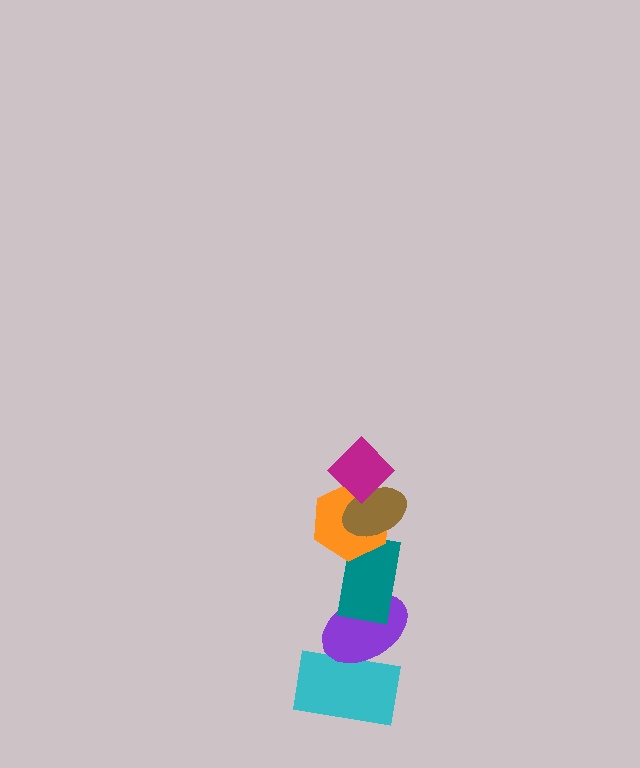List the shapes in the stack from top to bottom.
From top to bottom: the magenta diamond, the brown ellipse, the orange hexagon, the teal rectangle, the purple ellipse, the cyan rectangle.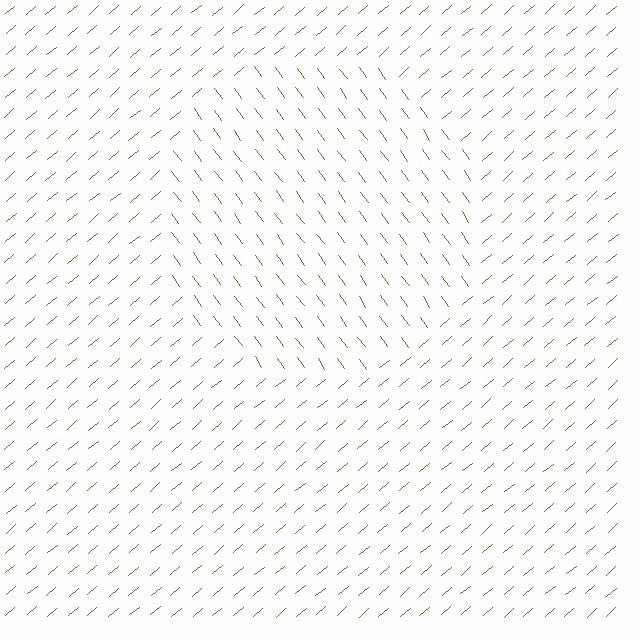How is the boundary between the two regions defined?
The boundary is defined purely by a change in line orientation (approximately 85 degrees difference). All lines are the same color and thickness.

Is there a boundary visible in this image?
Yes, there is a texture boundary formed by a change in line orientation.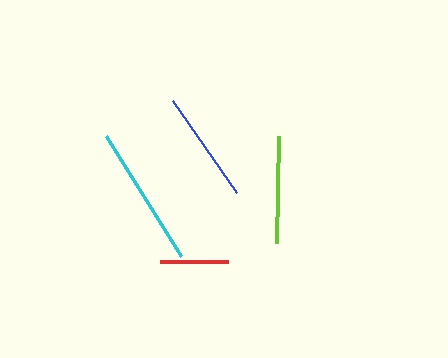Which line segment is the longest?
The cyan line is the longest at approximately 142 pixels.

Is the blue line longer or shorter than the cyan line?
The cyan line is longer than the blue line.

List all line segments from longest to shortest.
From longest to shortest: cyan, blue, lime, red.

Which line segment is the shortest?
The red line is the shortest at approximately 67 pixels.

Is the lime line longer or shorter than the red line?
The lime line is longer than the red line.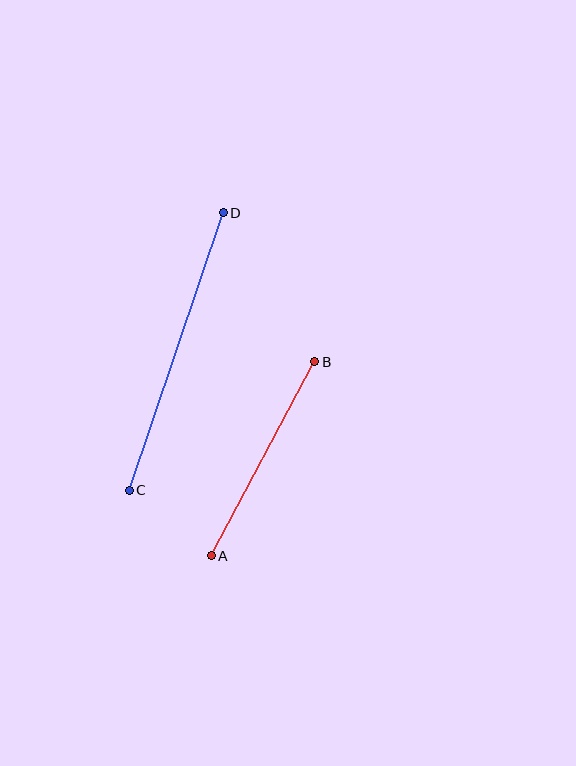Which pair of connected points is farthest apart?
Points C and D are farthest apart.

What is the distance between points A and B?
The distance is approximately 220 pixels.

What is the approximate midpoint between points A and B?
The midpoint is at approximately (263, 459) pixels.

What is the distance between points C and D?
The distance is approximately 293 pixels.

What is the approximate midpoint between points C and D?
The midpoint is at approximately (176, 352) pixels.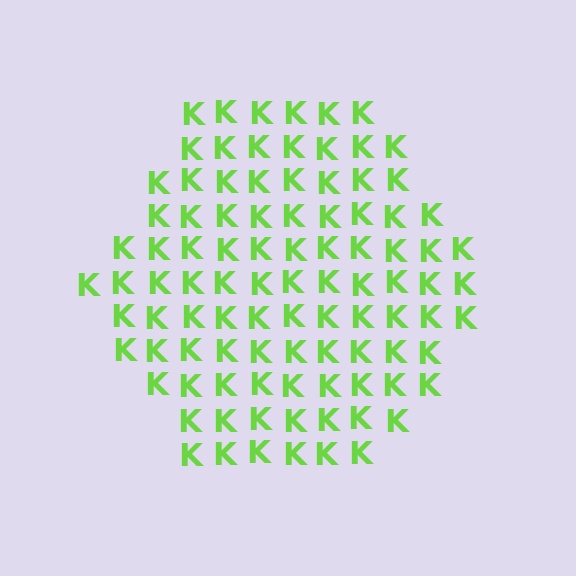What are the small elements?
The small elements are letter K's.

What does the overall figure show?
The overall figure shows a hexagon.